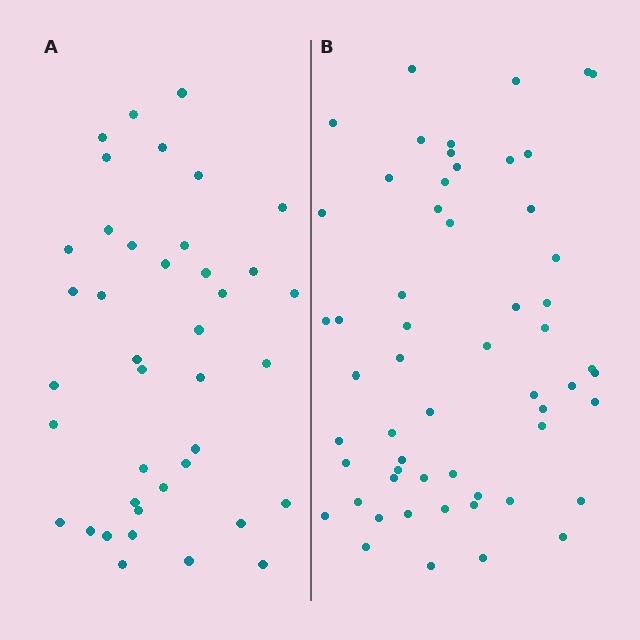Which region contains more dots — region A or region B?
Region B (the right region) has more dots.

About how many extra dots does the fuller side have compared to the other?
Region B has approximately 15 more dots than region A.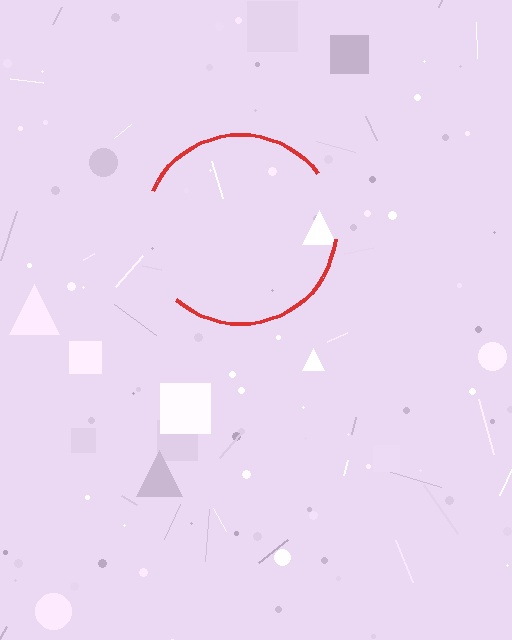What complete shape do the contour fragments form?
The contour fragments form a circle.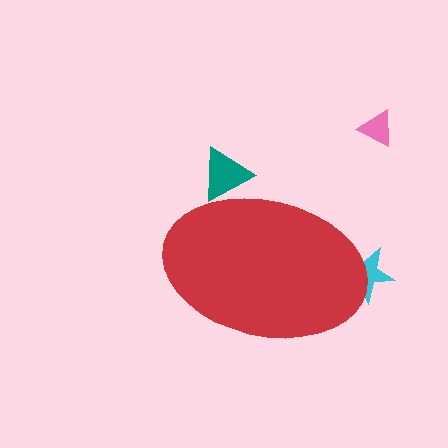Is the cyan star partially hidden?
Yes, the cyan star is partially hidden behind the red ellipse.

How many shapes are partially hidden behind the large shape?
2 shapes are partially hidden.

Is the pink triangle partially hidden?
No, the pink triangle is fully visible.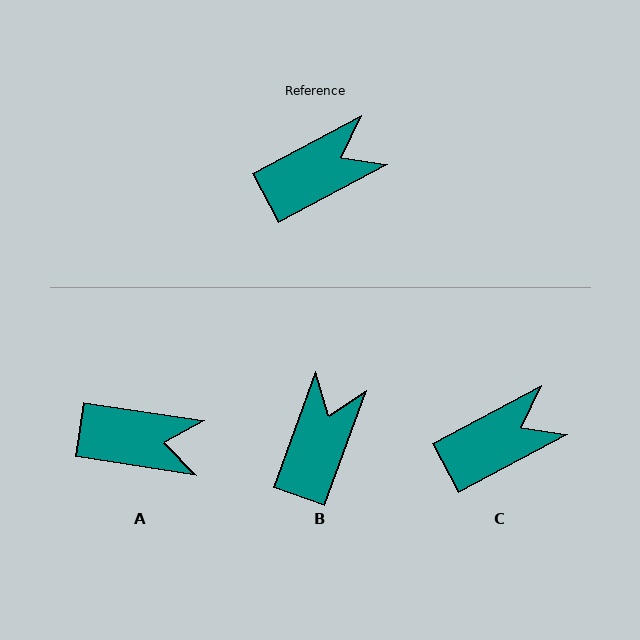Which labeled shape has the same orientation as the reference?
C.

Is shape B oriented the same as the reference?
No, it is off by about 42 degrees.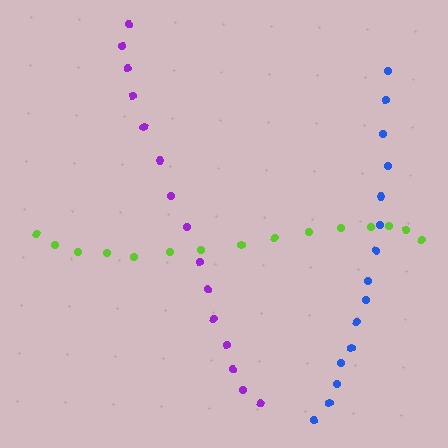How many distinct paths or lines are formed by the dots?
There are 3 distinct paths.